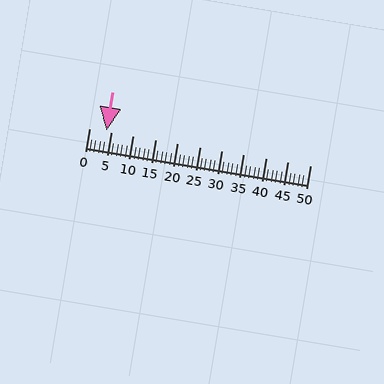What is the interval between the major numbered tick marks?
The major tick marks are spaced 5 units apart.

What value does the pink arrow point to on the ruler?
The pink arrow points to approximately 4.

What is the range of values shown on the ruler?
The ruler shows values from 0 to 50.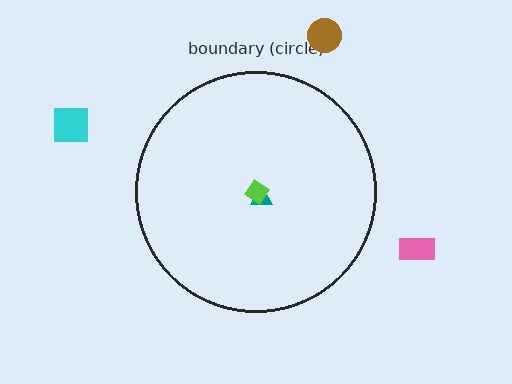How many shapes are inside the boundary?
2 inside, 3 outside.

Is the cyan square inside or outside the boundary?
Outside.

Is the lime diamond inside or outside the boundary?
Inside.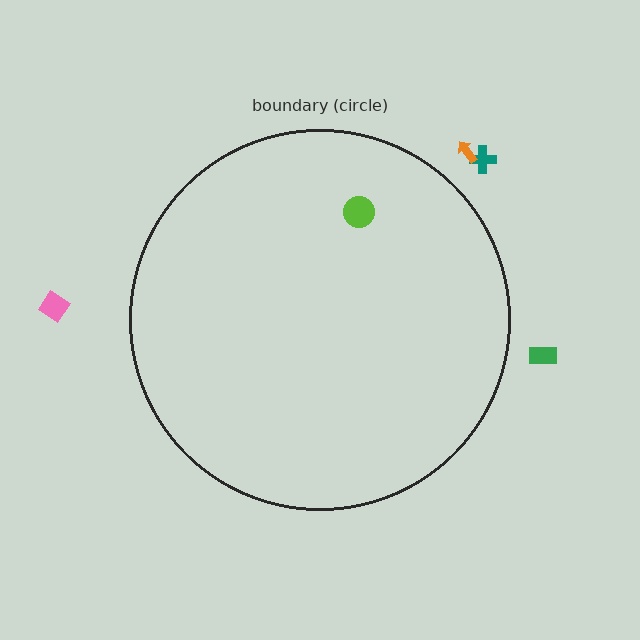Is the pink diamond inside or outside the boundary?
Outside.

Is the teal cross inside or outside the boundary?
Outside.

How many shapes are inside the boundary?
1 inside, 4 outside.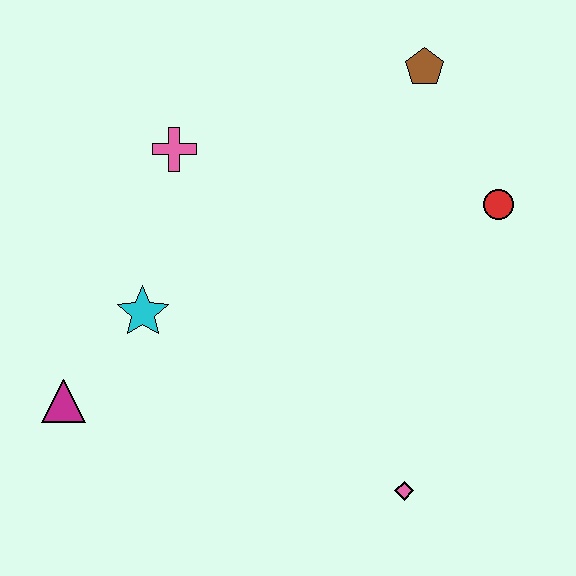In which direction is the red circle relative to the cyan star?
The red circle is to the right of the cyan star.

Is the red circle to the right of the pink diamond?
Yes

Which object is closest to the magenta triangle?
The cyan star is closest to the magenta triangle.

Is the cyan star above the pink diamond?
Yes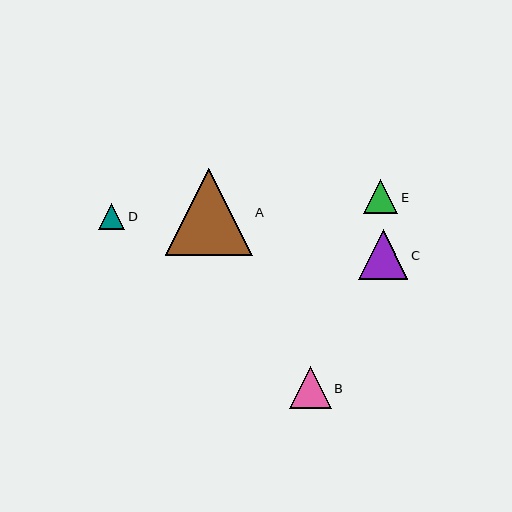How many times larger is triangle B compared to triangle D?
Triangle B is approximately 1.6 times the size of triangle D.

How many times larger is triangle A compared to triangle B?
Triangle A is approximately 2.1 times the size of triangle B.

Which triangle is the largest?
Triangle A is the largest with a size of approximately 87 pixels.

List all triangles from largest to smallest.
From largest to smallest: A, C, B, E, D.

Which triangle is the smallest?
Triangle D is the smallest with a size of approximately 26 pixels.